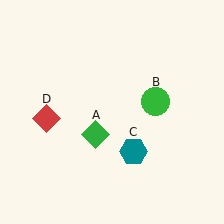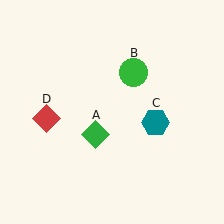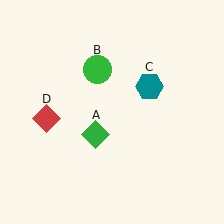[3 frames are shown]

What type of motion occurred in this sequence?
The green circle (object B), teal hexagon (object C) rotated counterclockwise around the center of the scene.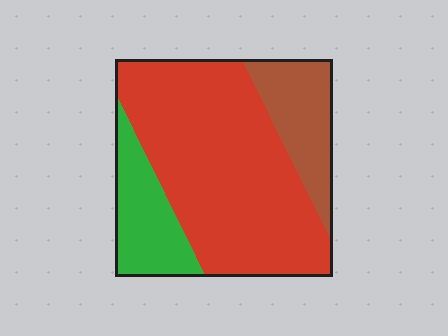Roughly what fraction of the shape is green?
Green takes up about one sixth (1/6) of the shape.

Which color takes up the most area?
Red, at roughly 65%.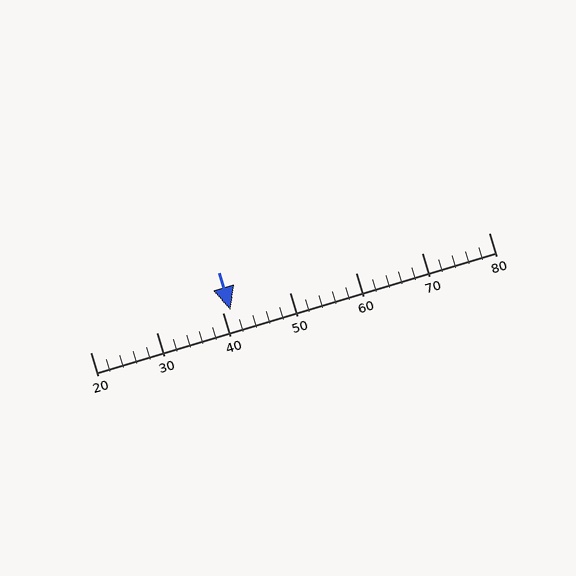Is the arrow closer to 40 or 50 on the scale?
The arrow is closer to 40.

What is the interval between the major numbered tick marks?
The major tick marks are spaced 10 units apart.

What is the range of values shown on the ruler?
The ruler shows values from 20 to 80.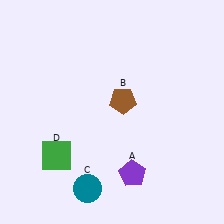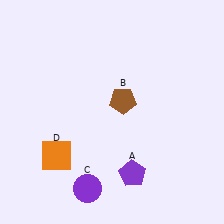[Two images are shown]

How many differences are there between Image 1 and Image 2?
There are 2 differences between the two images.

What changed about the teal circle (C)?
In Image 1, C is teal. In Image 2, it changed to purple.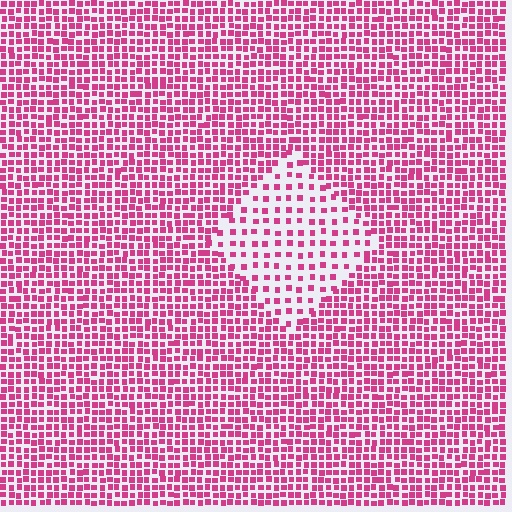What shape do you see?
I see a diamond.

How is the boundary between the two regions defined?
The boundary is defined by a change in element density (approximately 2.2x ratio). All elements are the same color, size, and shape.